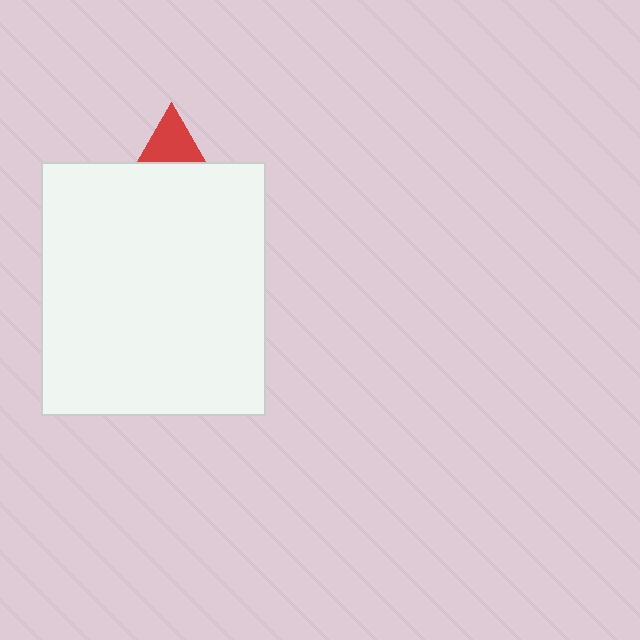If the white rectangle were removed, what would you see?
You would see the complete red triangle.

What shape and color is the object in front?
The object in front is a white rectangle.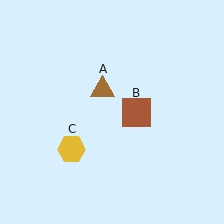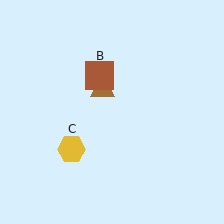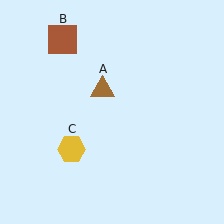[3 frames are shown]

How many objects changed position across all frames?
1 object changed position: brown square (object B).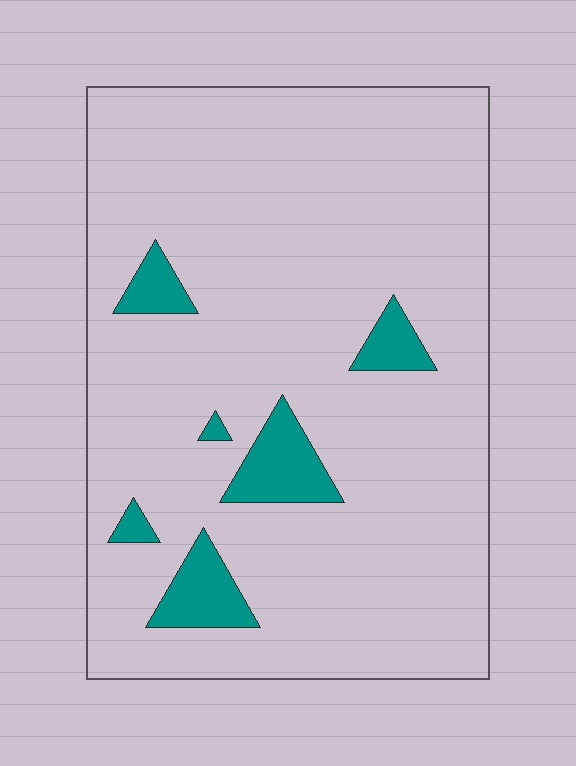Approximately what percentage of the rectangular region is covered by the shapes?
Approximately 10%.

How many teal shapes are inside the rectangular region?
6.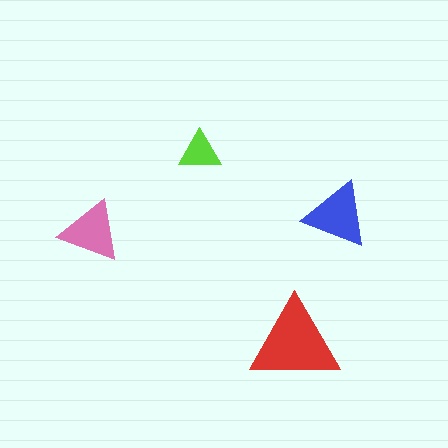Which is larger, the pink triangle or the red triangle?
The red one.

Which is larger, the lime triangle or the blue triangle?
The blue one.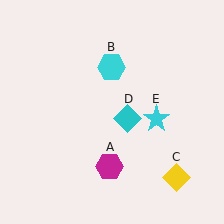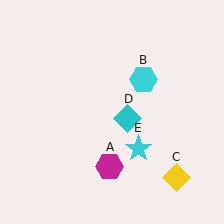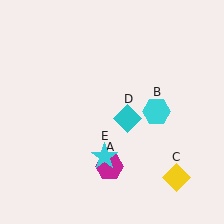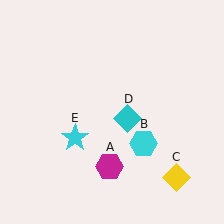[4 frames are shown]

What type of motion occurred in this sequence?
The cyan hexagon (object B), cyan star (object E) rotated clockwise around the center of the scene.